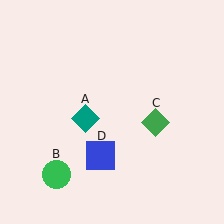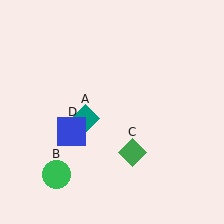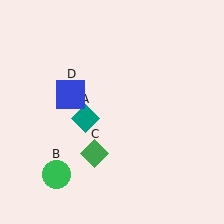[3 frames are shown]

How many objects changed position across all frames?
2 objects changed position: green diamond (object C), blue square (object D).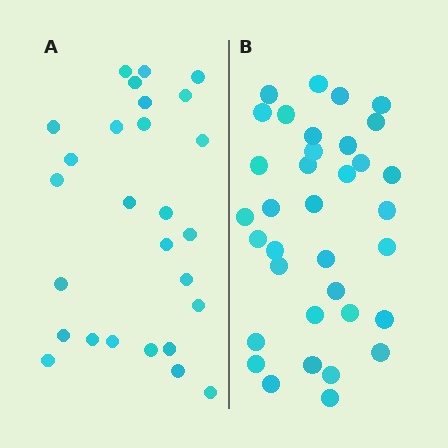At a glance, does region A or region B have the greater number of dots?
Region B (the right region) has more dots.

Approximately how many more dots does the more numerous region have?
Region B has roughly 8 or so more dots than region A.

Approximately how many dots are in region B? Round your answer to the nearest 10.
About 40 dots. (The exact count is 35, which rounds to 40.)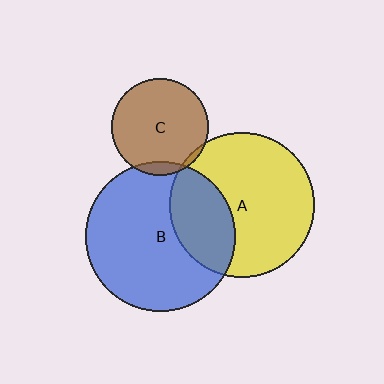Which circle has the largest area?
Circle B (blue).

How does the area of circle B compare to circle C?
Approximately 2.4 times.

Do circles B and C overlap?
Yes.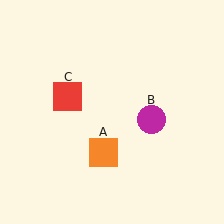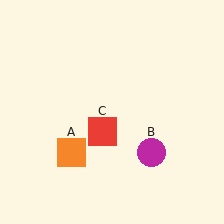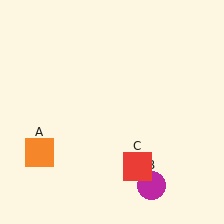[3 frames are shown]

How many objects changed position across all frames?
3 objects changed position: orange square (object A), magenta circle (object B), red square (object C).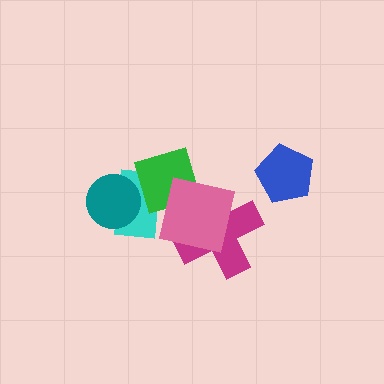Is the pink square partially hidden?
No, no other shape covers it.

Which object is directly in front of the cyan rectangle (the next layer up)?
The green diamond is directly in front of the cyan rectangle.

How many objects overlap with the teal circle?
2 objects overlap with the teal circle.